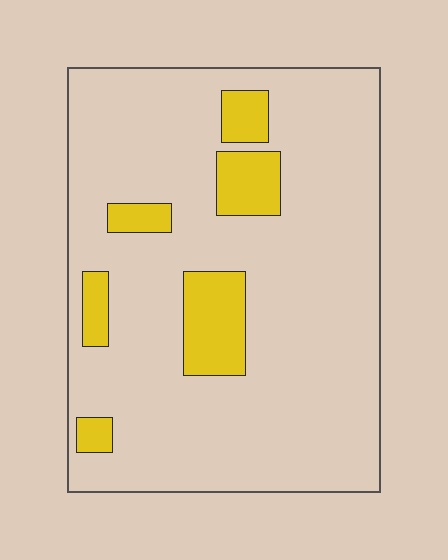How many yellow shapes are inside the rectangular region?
6.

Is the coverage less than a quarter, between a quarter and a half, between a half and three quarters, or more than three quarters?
Less than a quarter.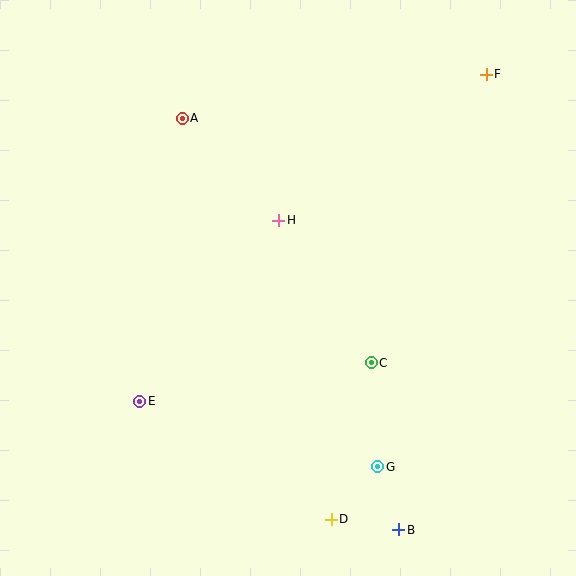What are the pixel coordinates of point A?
Point A is at (182, 118).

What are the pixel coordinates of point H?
Point H is at (279, 220).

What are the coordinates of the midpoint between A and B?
The midpoint between A and B is at (290, 324).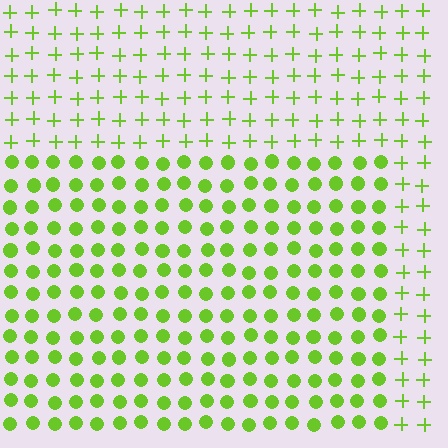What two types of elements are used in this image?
The image uses circles inside the rectangle region and plus signs outside it.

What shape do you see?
I see a rectangle.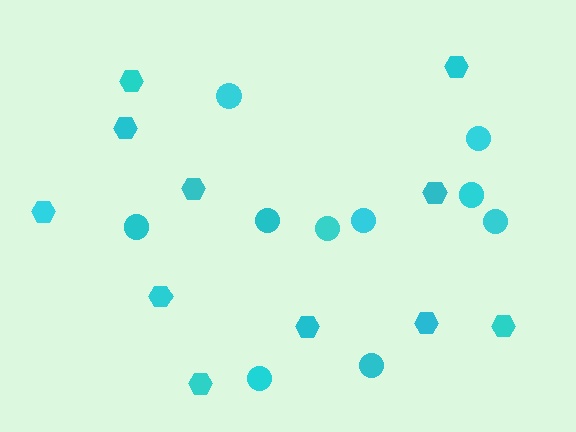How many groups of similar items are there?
There are 2 groups: one group of hexagons (11) and one group of circles (10).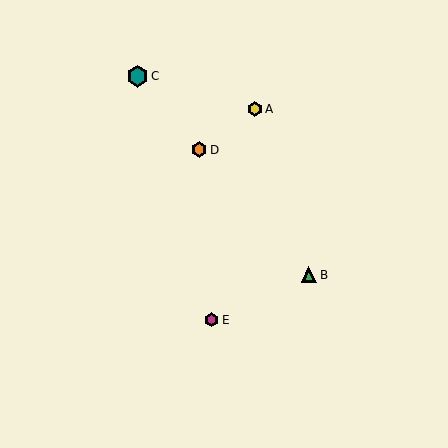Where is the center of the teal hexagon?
The center of the teal hexagon is at (138, 76).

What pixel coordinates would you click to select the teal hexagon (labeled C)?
Click at (138, 76) to select the teal hexagon C.